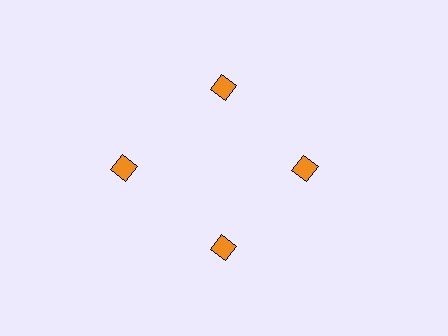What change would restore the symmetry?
The symmetry would be restored by moving it inward, back onto the ring so that all 4 diamonds sit at equal angles and equal distance from the center.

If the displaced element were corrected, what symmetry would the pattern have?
It would have 4-fold rotational symmetry — the pattern would map onto itself every 90 degrees.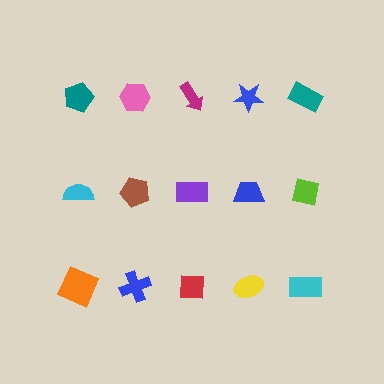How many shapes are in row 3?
5 shapes.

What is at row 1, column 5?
A teal rectangle.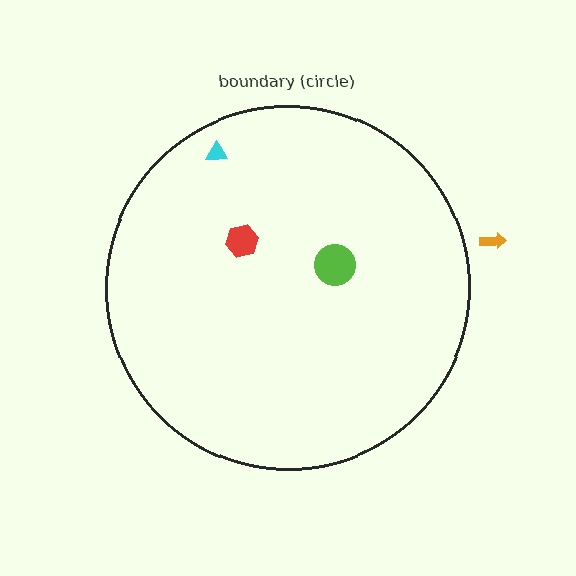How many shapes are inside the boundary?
3 inside, 1 outside.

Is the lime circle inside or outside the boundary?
Inside.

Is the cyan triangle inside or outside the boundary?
Inside.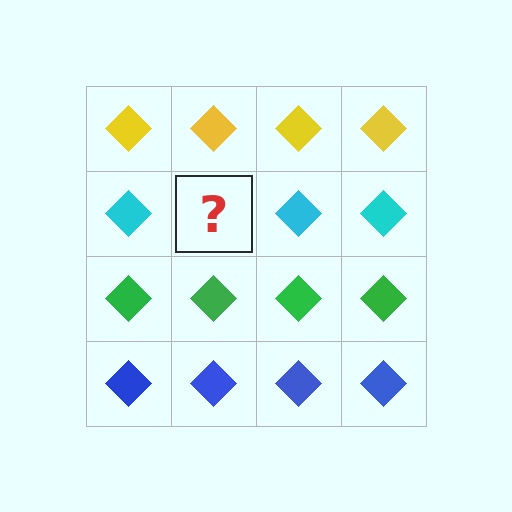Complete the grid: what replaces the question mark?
The question mark should be replaced with a cyan diamond.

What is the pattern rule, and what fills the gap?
The rule is that each row has a consistent color. The gap should be filled with a cyan diamond.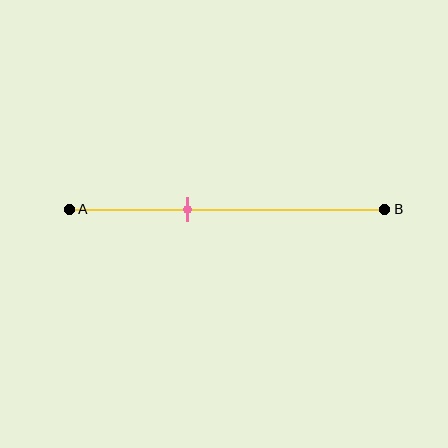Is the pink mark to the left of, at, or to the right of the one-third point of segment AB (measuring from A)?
The pink mark is to the right of the one-third point of segment AB.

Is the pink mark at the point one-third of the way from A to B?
No, the mark is at about 40% from A, not at the 33% one-third point.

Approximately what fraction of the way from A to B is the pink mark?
The pink mark is approximately 40% of the way from A to B.